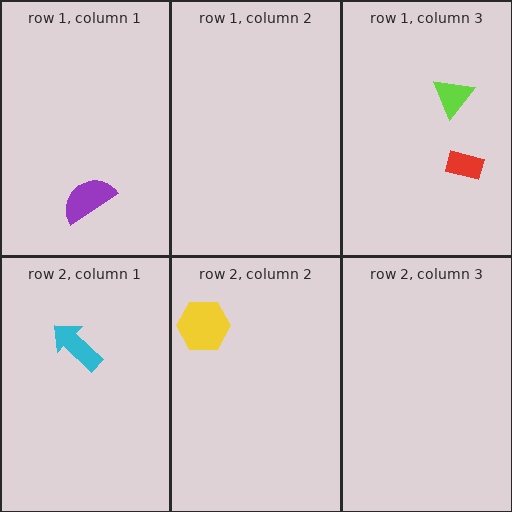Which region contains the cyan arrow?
The row 2, column 1 region.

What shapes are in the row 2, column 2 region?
The yellow hexagon.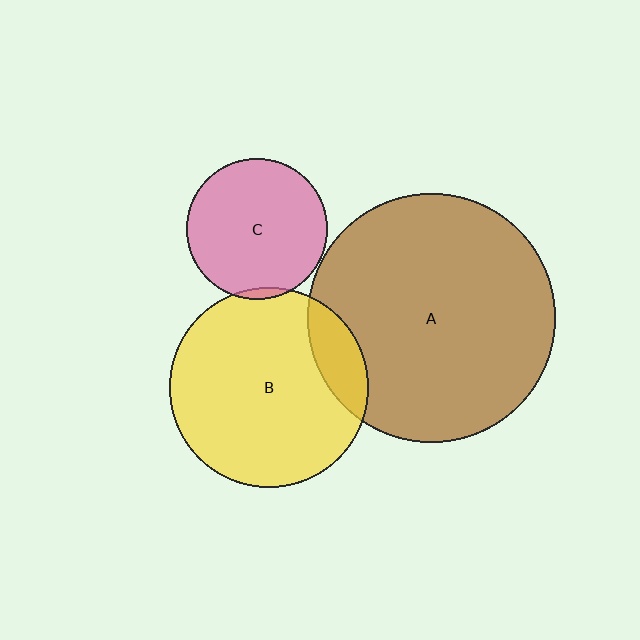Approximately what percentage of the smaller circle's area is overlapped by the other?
Approximately 15%.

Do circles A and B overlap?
Yes.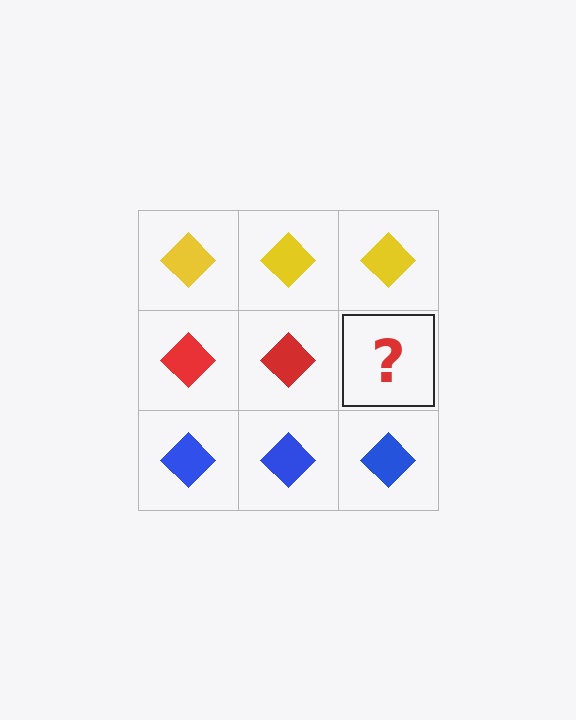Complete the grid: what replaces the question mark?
The question mark should be replaced with a red diamond.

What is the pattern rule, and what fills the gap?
The rule is that each row has a consistent color. The gap should be filled with a red diamond.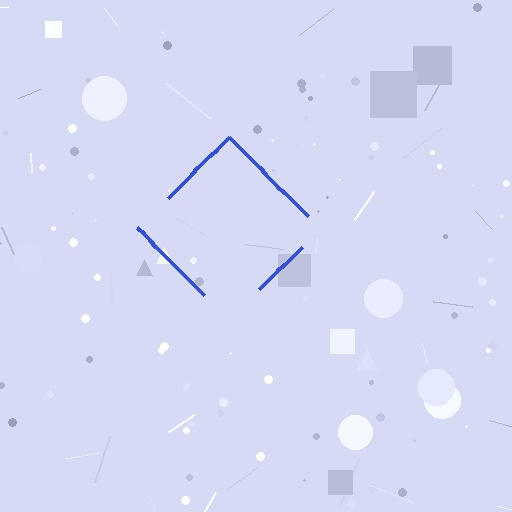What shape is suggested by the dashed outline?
The dashed outline suggests a diamond.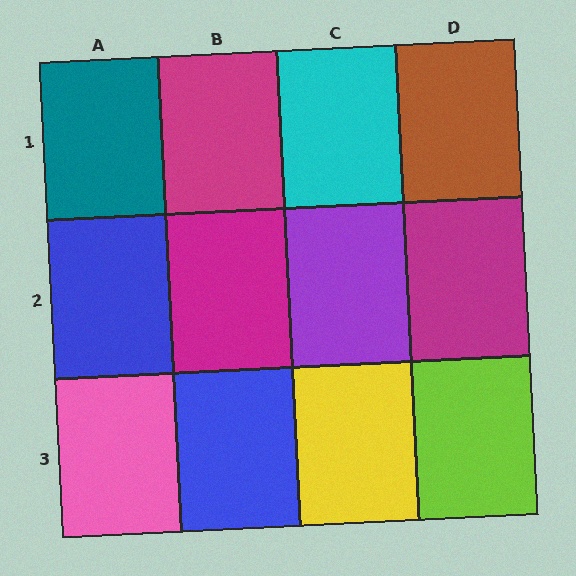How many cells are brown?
1 cell is brown.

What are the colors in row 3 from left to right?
Pink, blue, yellow, lime.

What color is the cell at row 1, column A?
Teal.